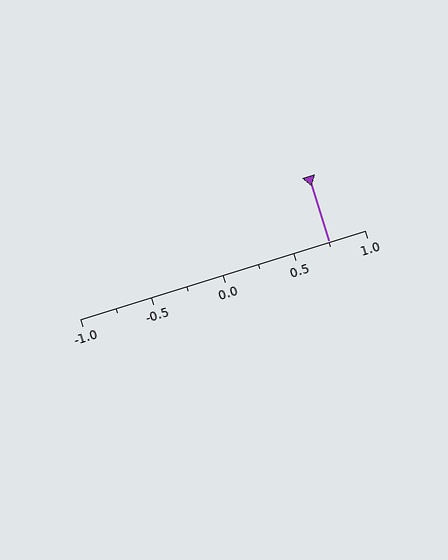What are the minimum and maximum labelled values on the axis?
The axis runs from -1.0 to 1.0.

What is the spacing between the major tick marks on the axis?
The major ticks are spaced 0.5 apart.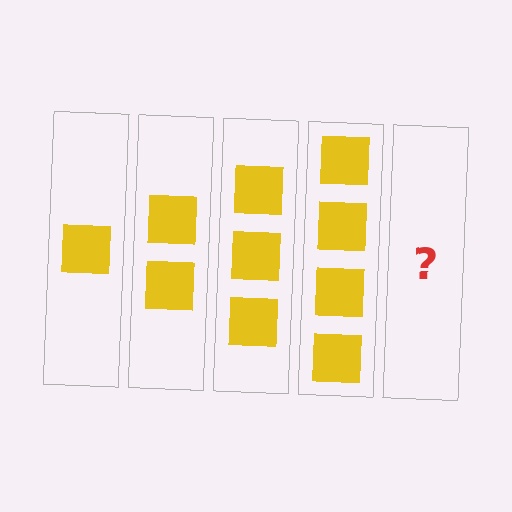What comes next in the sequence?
The next element should be 5 squares.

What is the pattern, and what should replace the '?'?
The pattern is that each step adds one more square. The '?' should be 5 squares.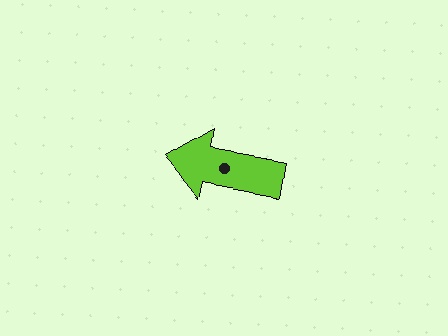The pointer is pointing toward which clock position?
Roughly 9 o'clock.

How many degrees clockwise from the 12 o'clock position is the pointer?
Approximately 280 degrees.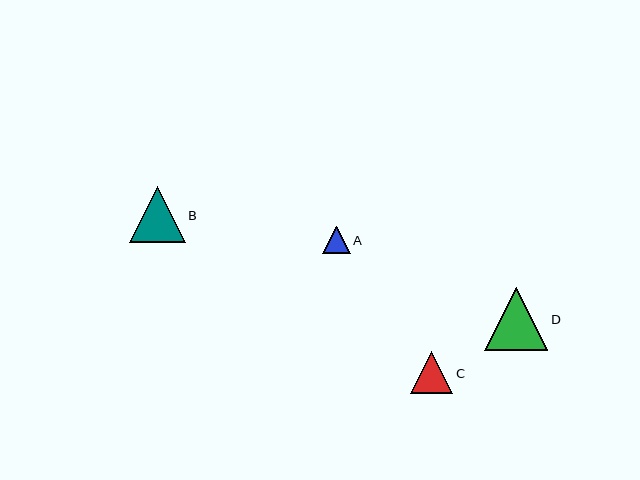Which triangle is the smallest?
Triangle A is the smallest with a size of approximately 27 pixels.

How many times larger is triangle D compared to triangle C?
Triangle D is approximately 1.5 times the size of triangle C.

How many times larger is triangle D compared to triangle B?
Triangle D is approximately 1.1 times the size of triangle B.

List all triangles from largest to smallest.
From largest to smallest: D, B, C, A.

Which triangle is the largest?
Triangle D is the largest with a size of approximately 63 pixels.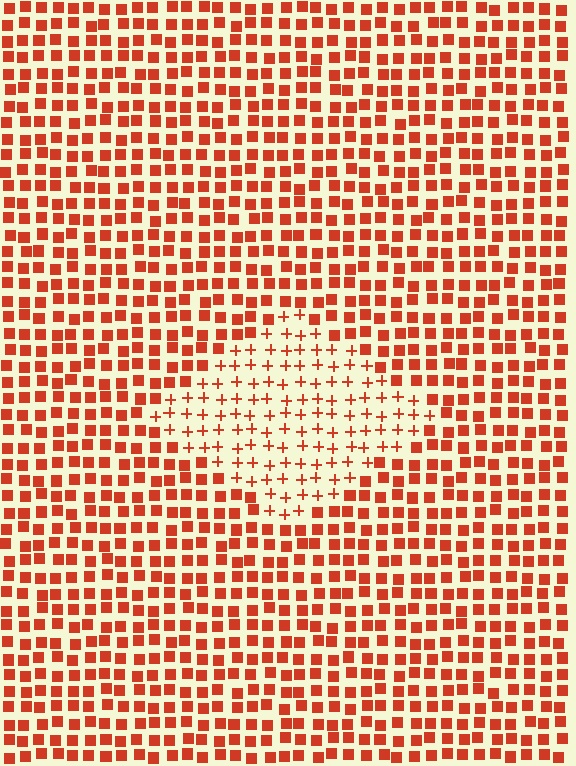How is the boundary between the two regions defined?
The boundary is defined by a change in element shape: plus signs inside vs. squares outside. All elements share the same color and spacing.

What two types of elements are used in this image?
The image uses plus signs inside the diamond region and squares outside it.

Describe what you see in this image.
The image is filled with small red elements arranged in a uniform grid. A diamond-shaped region contains plus signs, while the surrounding area contains squares. The boundary is defined purely by the change in element shape.